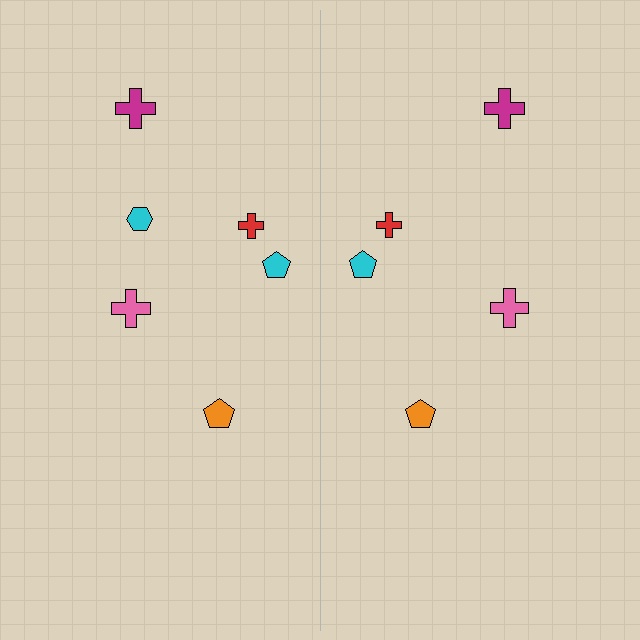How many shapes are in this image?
There are 11 shapes in this image.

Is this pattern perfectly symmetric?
No, the pattern is not perfectly symmetric. A cyan hexagon is missing from the right side.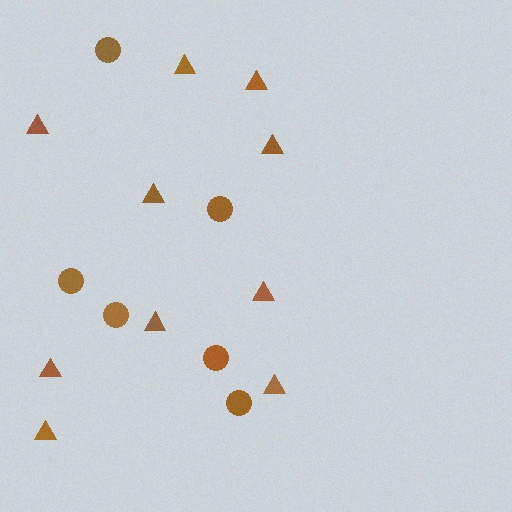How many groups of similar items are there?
There are 2 groups: one group of circles (6) and one group of triangles (10).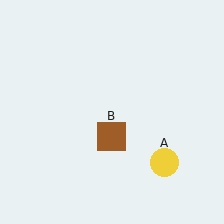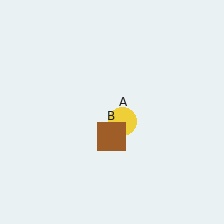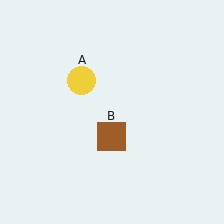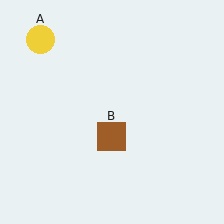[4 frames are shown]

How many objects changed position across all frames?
1 object changed position: yellow circle (object A).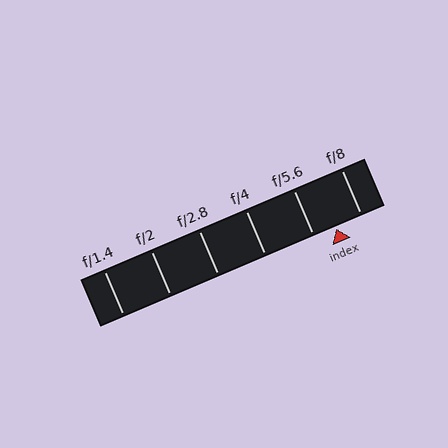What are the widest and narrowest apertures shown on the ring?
The widest aperture shown is f/1.4 and the narrowest is f/8.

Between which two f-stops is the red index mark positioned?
The index mark is between f/5.6 and f/8.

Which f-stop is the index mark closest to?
The index mark is closest to f/5.6.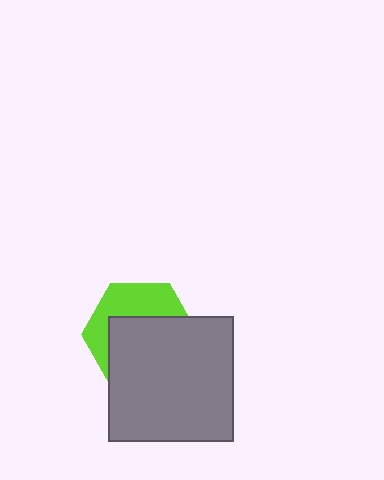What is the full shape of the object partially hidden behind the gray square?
The partially hidden object is a lime hexagon.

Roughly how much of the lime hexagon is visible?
A small part of it is visible (roughly 39%).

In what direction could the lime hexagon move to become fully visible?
The lime hexagon could move up. That would shift it out from behind the gray square entirely.